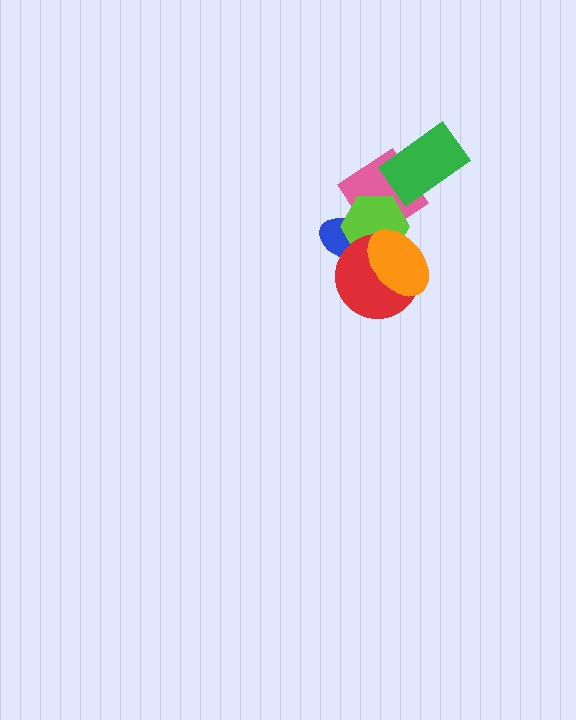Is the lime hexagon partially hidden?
Yes, it is partially covered by another shape.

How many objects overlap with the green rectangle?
1 object overlaps with the green rectangle.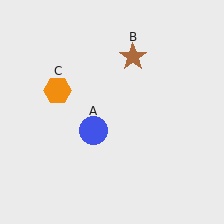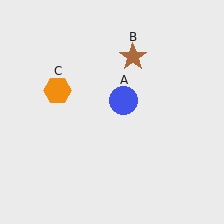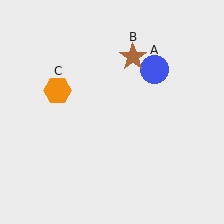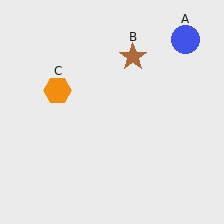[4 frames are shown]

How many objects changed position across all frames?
1 object changed position: blue circle (object A).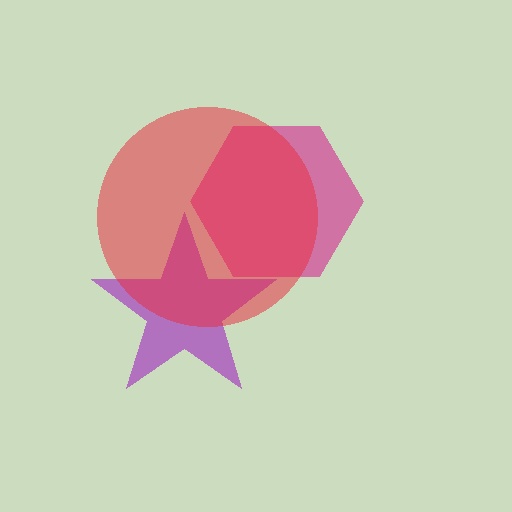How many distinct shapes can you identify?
There are 3 distinct shapes: a magenta hexagon, a purple star, a red circle.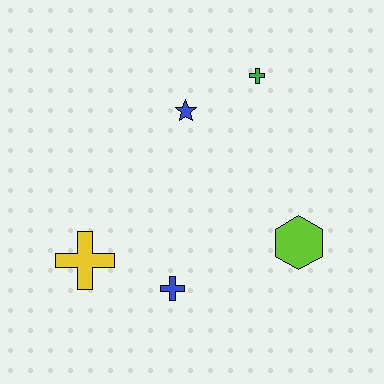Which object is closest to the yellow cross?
The blue cross is closest to the yellow cross.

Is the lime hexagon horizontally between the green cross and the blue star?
No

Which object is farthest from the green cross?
The yellow cross is farthest from the green cross.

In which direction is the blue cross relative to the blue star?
The blue cross is below the blue star.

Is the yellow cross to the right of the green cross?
No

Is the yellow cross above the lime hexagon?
No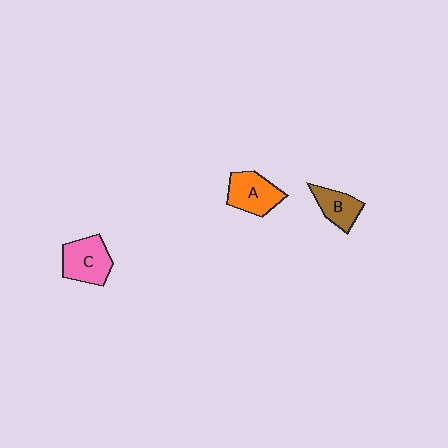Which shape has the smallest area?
Shape B (brown).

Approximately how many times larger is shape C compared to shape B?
Approximately 1.4 times.